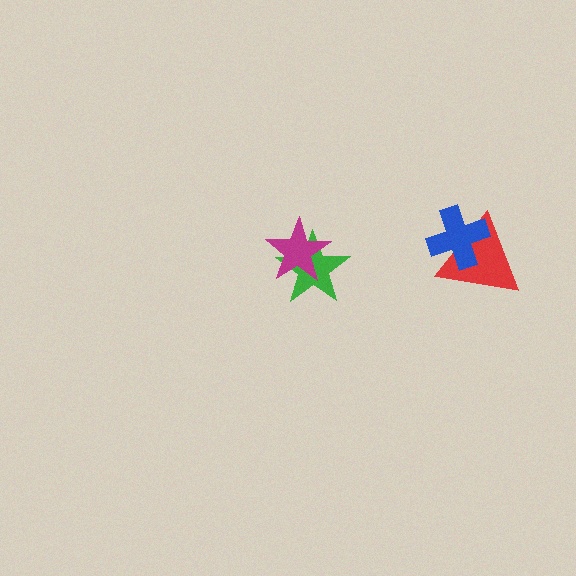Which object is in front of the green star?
The magenta star is in front of the green star.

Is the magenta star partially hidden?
No, no other shape covers it.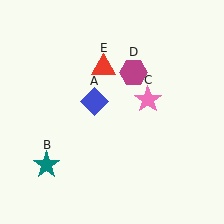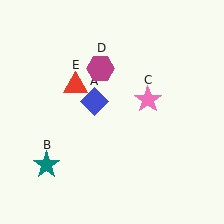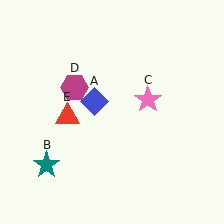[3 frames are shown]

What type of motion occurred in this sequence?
The magenta hexagon (object D), red triangle (object E) rotated counterclockwise around the center of the scene.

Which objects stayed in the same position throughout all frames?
Blue diamond (object A) and teal star (object B) and pink star (object C) remained stationary.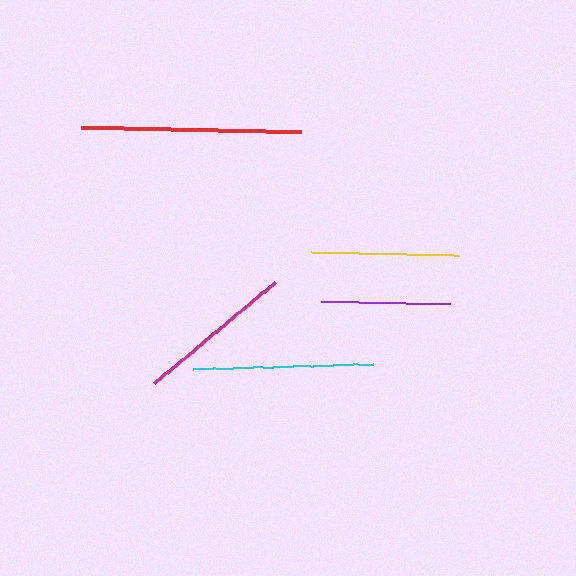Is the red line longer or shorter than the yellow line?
The red line is longer than the yellow line.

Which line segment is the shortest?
The purple line is the shortest at approximately 129 pixels.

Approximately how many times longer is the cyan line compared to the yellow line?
The cyan line is approximately 1.2 times the length of the yellow line.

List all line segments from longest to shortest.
From longest to shortest: red, cyan, magenta, yellow, purple.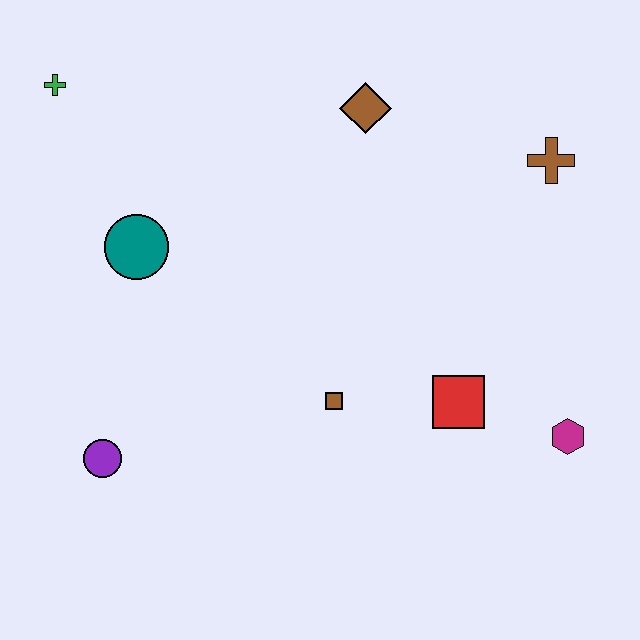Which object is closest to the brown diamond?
The brown cross is closest to the brown diamond.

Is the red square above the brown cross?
No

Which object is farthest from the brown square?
The green cross is farthest from the brown square.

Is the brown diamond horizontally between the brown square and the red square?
Yes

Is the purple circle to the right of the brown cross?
No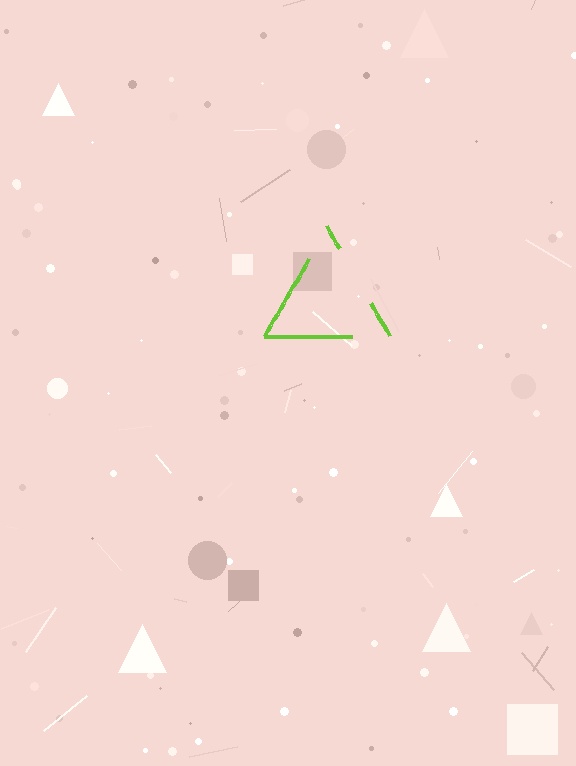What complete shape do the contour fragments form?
The contour fragments form a triangle.